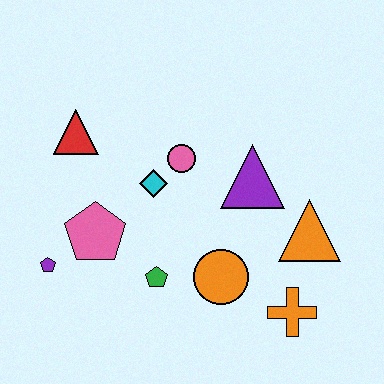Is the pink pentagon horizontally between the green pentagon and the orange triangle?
No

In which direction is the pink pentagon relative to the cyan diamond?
The pink pentagon is to the left of the cyan diamond.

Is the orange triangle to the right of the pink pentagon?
Yes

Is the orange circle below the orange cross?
No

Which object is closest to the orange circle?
The green pentagon is closest to the orange circle.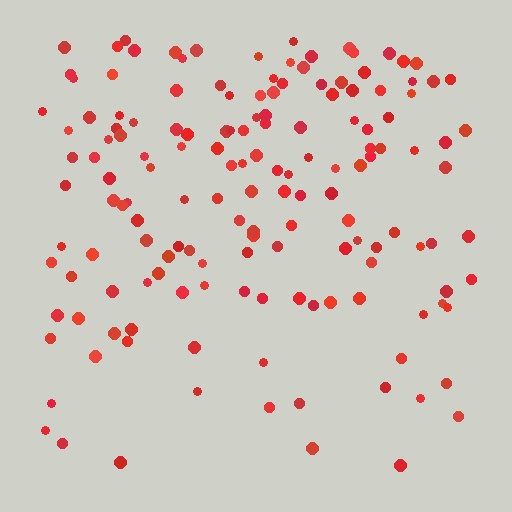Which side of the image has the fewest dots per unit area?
The bottom.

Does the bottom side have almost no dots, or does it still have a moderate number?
Still a moderate number, just noticeably fewer than the top.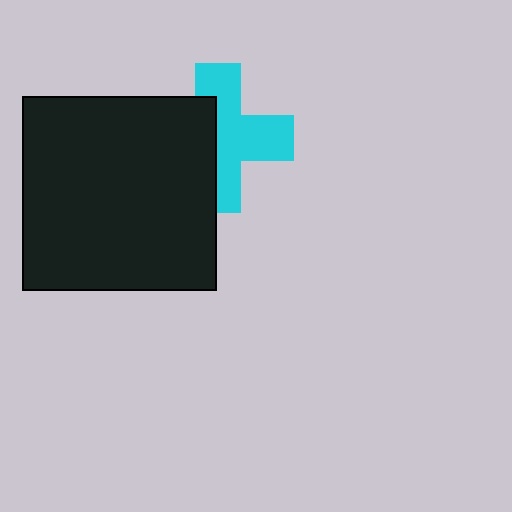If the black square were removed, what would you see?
You would see the complete cyan cross.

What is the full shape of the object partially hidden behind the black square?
The partially hidden object is a cyan cross.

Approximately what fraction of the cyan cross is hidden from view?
Roughly 43% of the cyan cross is hidden behind the black square.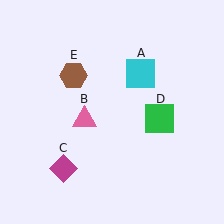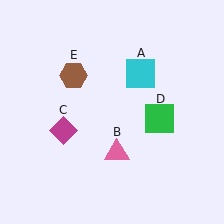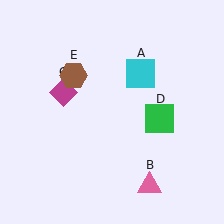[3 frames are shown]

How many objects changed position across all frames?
2 objects changed position: pink triangle (object B), magenta diamond (object C).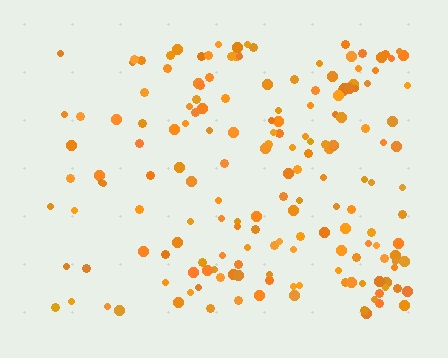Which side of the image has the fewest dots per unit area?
The left.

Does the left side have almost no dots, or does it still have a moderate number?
Still a moderate number, just noticeably fewer than the right.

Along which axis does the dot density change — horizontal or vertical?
Horizontal.